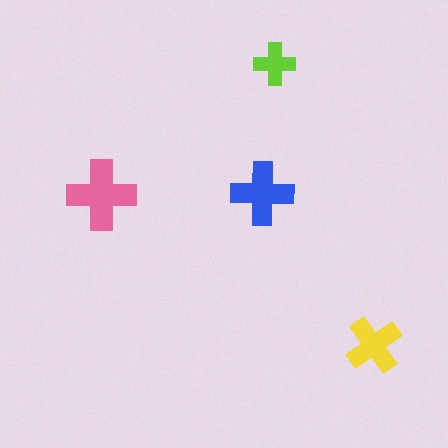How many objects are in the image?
There are 4 objects in the image.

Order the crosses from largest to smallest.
the pink one, the blue one, the yellow one, the lime one.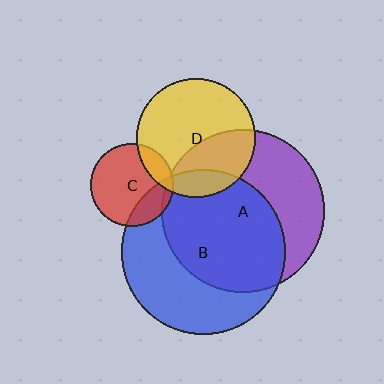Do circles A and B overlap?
Yes.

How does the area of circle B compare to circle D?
Approximately 1.9 times.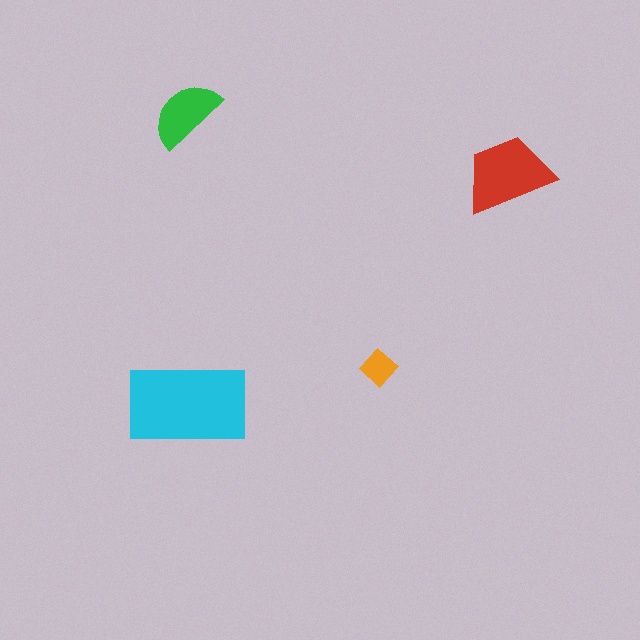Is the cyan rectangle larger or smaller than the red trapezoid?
Larger.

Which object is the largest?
The cyan rectangle.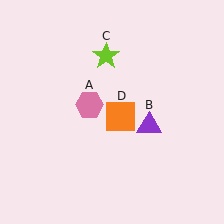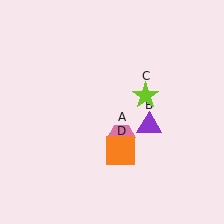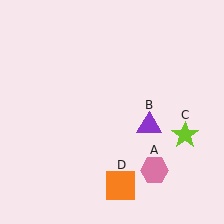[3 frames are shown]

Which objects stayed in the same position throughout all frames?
Purple triangle (object B) remained stationary.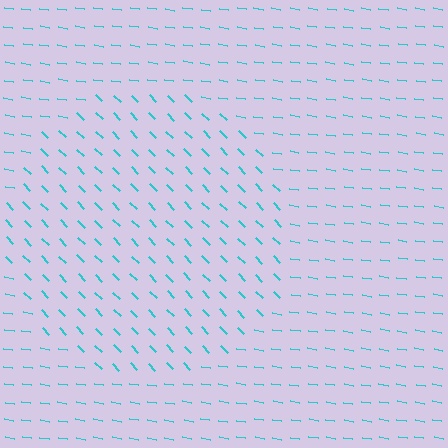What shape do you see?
I see a circle.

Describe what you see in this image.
The image is filled with small cyan line segments. A circle region in the image has lines oriented differently from the surrounding lines, creating a visible texture boundary.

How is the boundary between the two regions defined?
The boundary is defined purely by a change in line orientation (approximately 36 degrees difference). All lines are the same color and thickness.